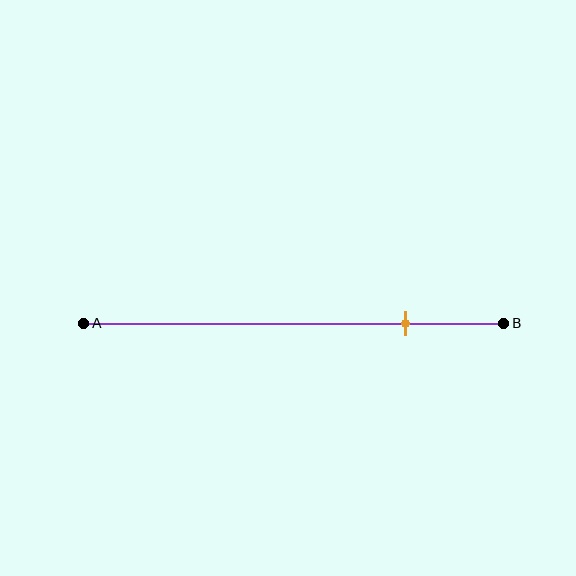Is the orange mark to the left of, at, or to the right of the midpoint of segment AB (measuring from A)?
The orange mark is to the right of the midpoint of segment AB.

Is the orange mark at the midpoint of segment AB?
No, the mark is at about 75% from A, not at the 50% midpoint.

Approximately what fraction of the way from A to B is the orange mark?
The orange mark is approximately 75% of the way from A to B.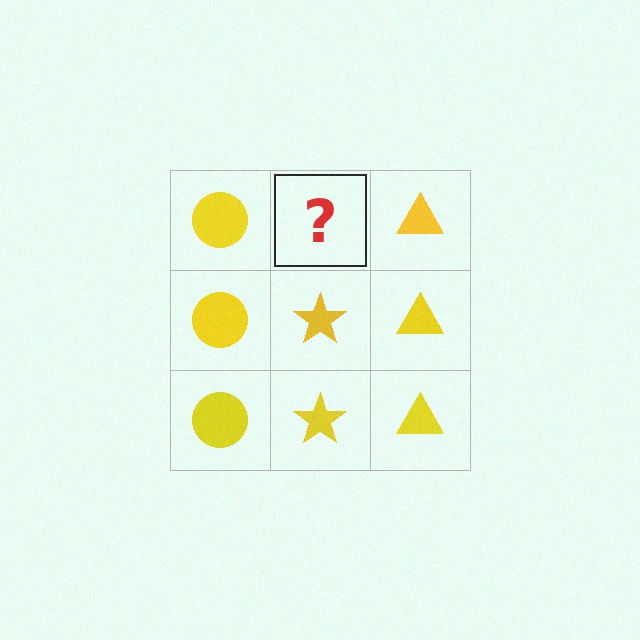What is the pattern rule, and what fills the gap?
The rule is that each column has a consistent shape. The gap should be filled with a yellow star.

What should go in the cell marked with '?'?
The missing cell should contain a yellow star.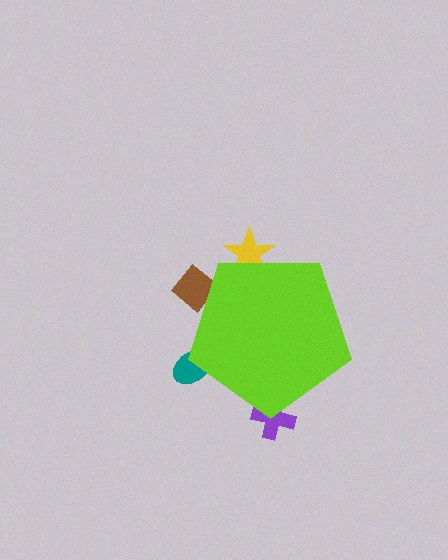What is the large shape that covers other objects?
A lime pentagon.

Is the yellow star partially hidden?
Yes, the yellow star is partially hidden behind the lime pentagon.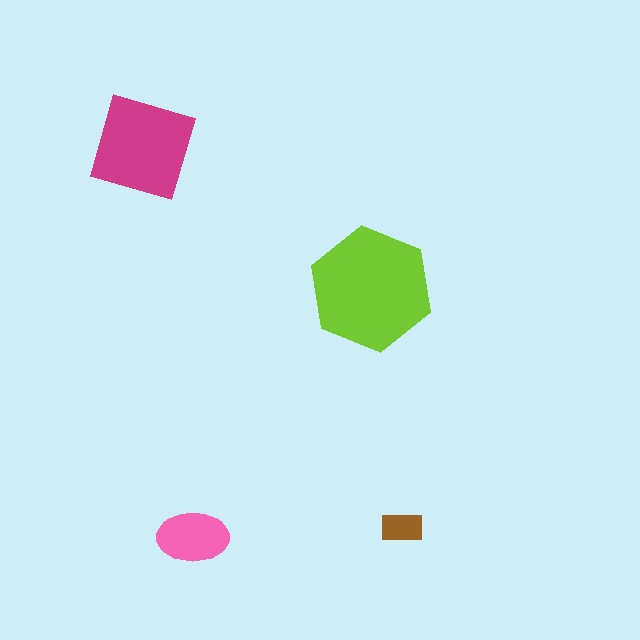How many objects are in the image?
There are 4 objects in the image.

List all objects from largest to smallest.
The lime hexagon, the magenta diamond, the pink ellipse, the brown rectangle.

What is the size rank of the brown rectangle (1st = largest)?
4th.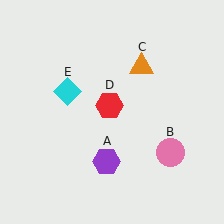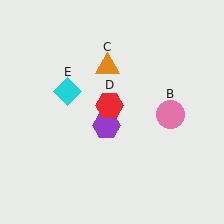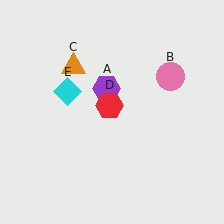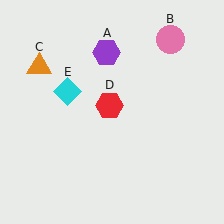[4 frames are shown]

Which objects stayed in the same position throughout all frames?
Red hexagon (object D) and cyan diamond (object E) remained stationary.